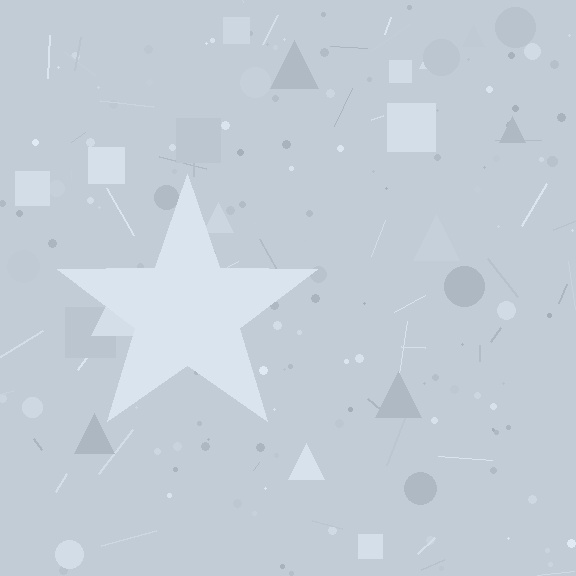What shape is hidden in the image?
A star is hidden in the image.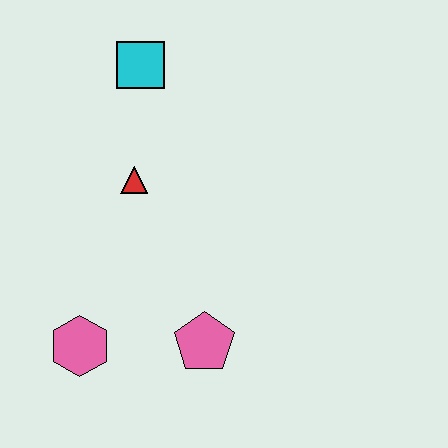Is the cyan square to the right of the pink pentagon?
No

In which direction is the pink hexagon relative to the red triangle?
The pink hexagon is below the red triangle.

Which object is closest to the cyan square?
The red triangle is closest to the cyan square.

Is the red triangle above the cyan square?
No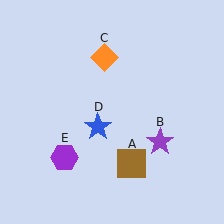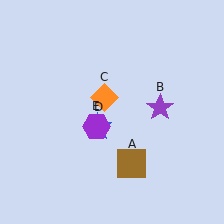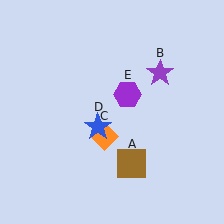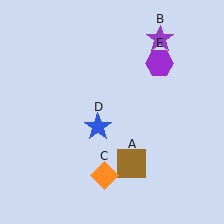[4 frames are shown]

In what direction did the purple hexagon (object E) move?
The purple hexagon (object E) moved up and to the right.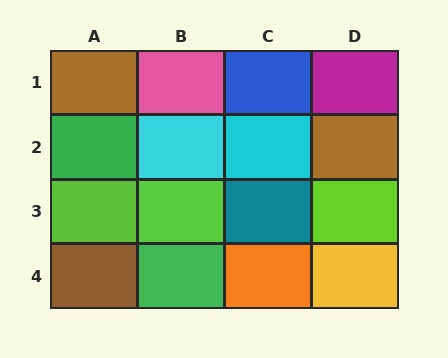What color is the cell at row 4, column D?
Yellow.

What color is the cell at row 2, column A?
Green.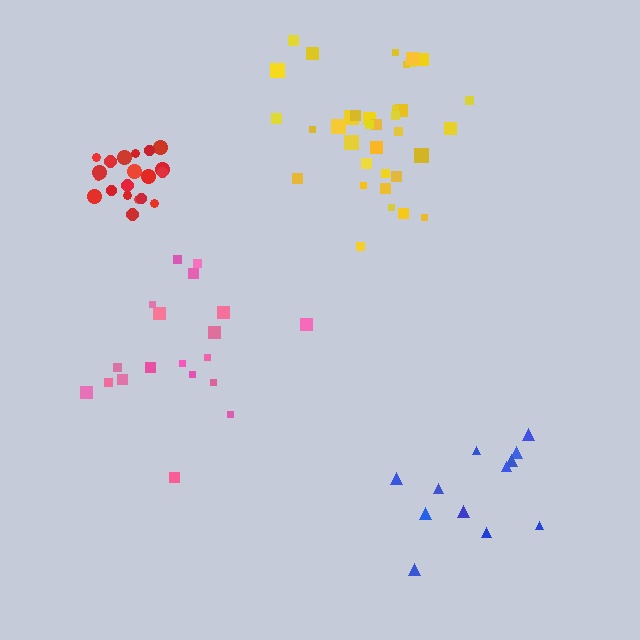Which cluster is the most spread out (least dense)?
Pink.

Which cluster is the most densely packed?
Red.